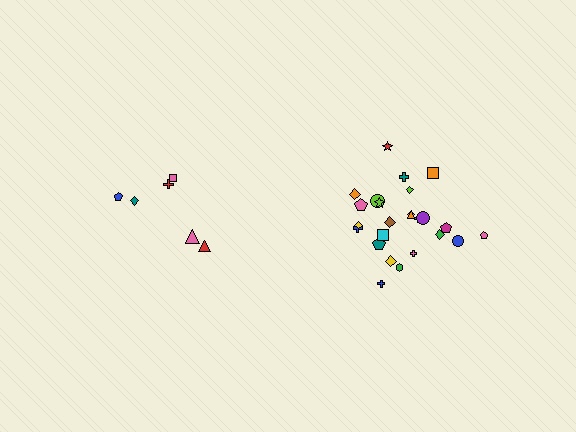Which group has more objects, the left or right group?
The right group.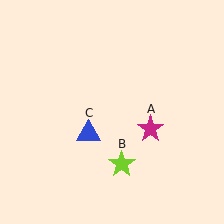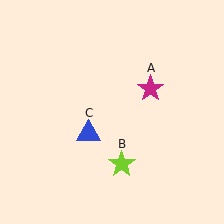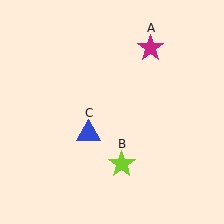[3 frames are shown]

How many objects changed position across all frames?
1 object changed position: magenta star (object A).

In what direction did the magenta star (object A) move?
The magenta star (object A) moved up.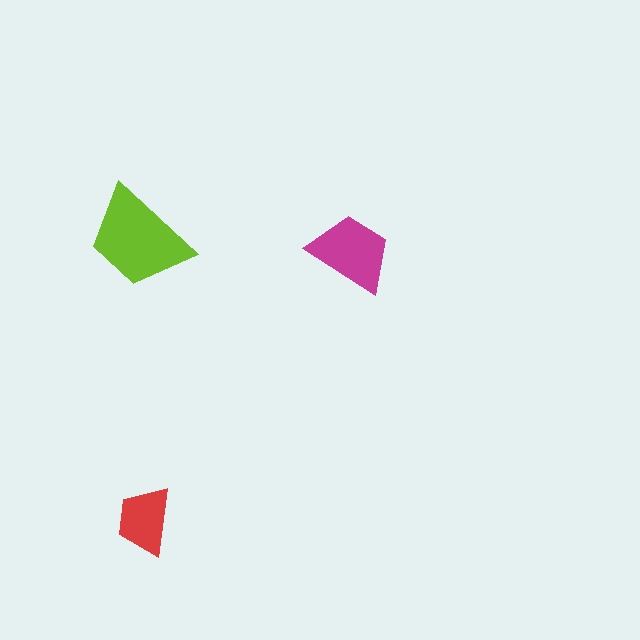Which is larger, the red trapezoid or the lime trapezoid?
The lime one.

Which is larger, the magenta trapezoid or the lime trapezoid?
The lime one.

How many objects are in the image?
There are 3 objects in the image.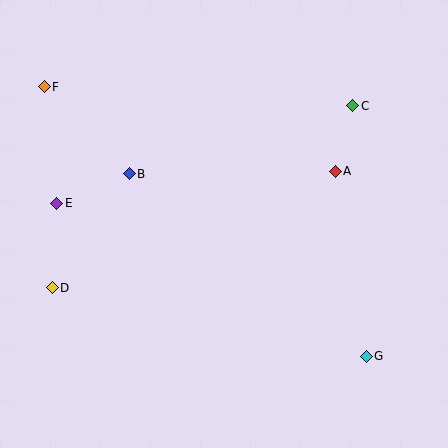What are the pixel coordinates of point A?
Point A is at (335, 171).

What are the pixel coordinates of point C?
Point C is at (353, 106).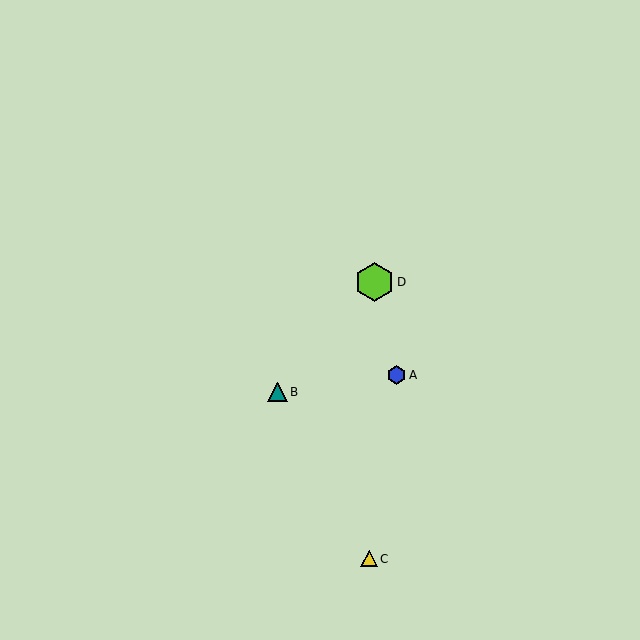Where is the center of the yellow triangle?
The center of the yellow triangle is at (369, 559).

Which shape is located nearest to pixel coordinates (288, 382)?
The teal triangle (labeled B) at (277, 392) is nearest to that location.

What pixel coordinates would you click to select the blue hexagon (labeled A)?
Click at (397, 375) to select the blue hexagon A.